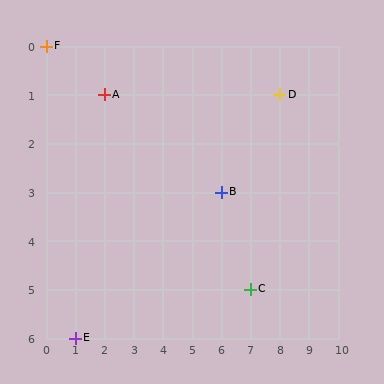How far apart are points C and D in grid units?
Points C and D are 1 column and 4 rows apart (about 4.1 grid units diagonally).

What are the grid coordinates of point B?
Point B is at grid coordinates (6, 3).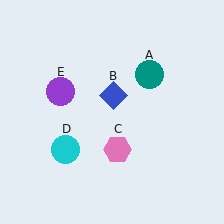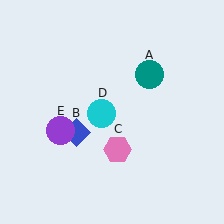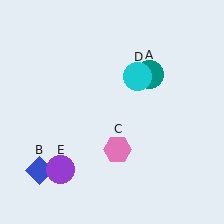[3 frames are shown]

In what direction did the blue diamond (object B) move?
The blue diamond (object B) moved down and to the left.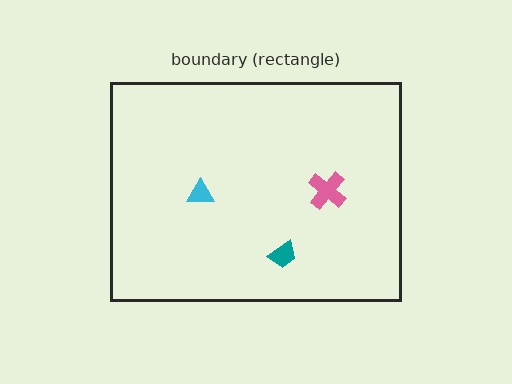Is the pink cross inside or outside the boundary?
Inside.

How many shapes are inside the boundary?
3 inside, 0 outside.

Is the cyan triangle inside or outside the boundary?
Inside.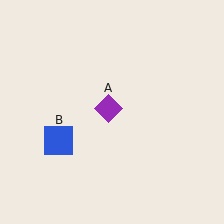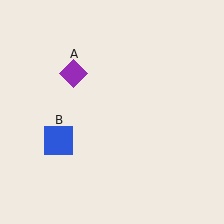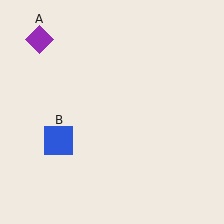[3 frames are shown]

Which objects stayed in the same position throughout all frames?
Blue square (object B) remained stationary.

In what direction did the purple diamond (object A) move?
The purple diamond (object A) moved up and to the left.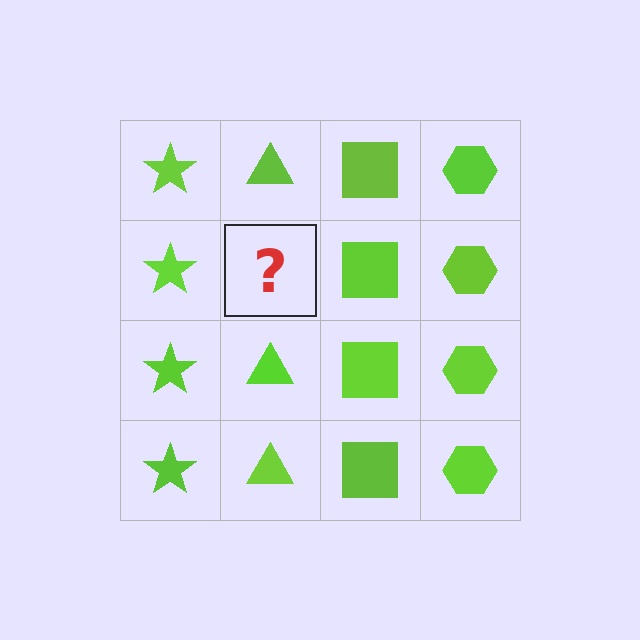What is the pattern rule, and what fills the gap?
The rule is that each column has a consistent shape. The gap should be filled with a lime triangle.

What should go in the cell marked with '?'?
The missing cell should contain a lime triangle.